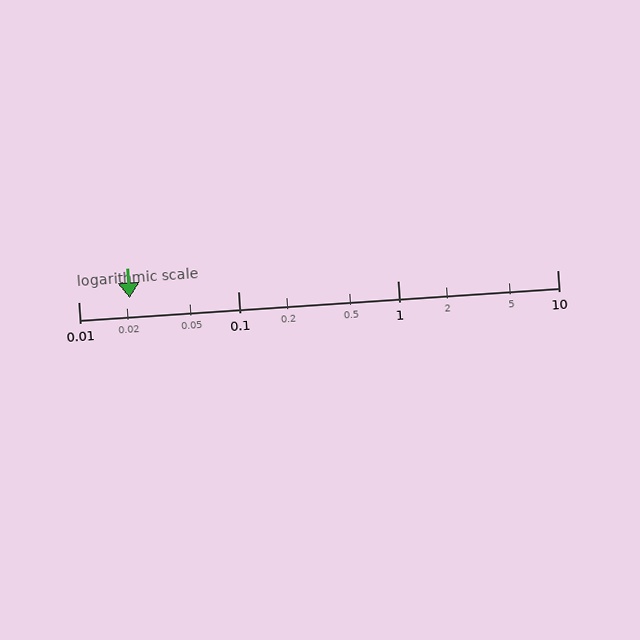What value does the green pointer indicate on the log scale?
The pointer indicates approximately 0.021.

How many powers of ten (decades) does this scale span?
The scale spans 3 decades, from 0.01 to 10.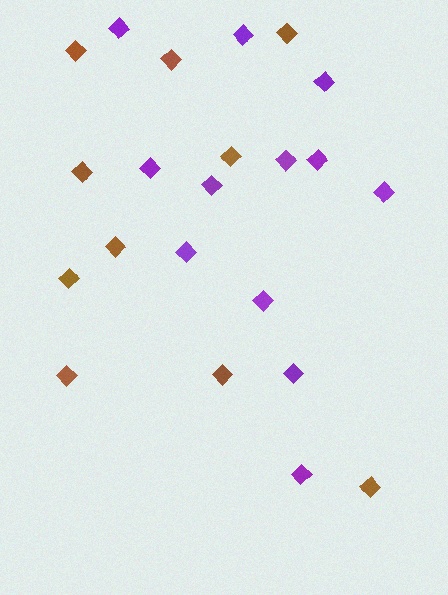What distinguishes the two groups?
There are 2 groups: one group of purple diamonds (12) and one group of brown diamonds (10).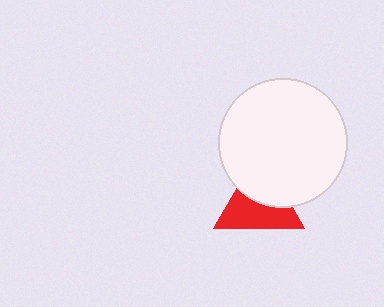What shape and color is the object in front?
The object in front is a white circle.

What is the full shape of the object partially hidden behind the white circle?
The partially hidden object is a red triangle.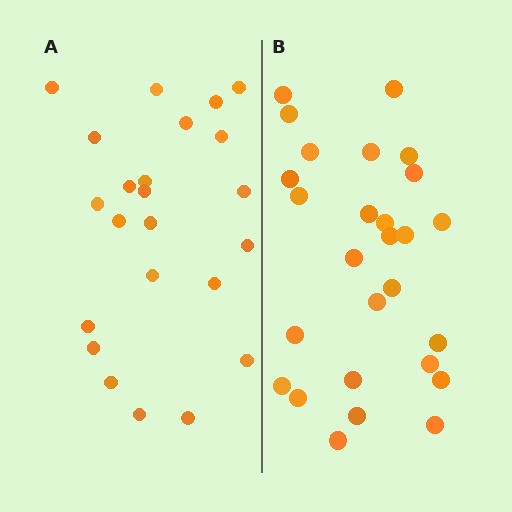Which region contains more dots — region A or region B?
Region B (the right region) has more dots.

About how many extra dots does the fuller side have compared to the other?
Region B has about 4 more dots than region A.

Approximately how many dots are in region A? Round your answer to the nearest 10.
About 20 dots. (The exact count is 23, which rounds to 20.)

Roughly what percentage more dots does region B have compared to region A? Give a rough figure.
About 15% more.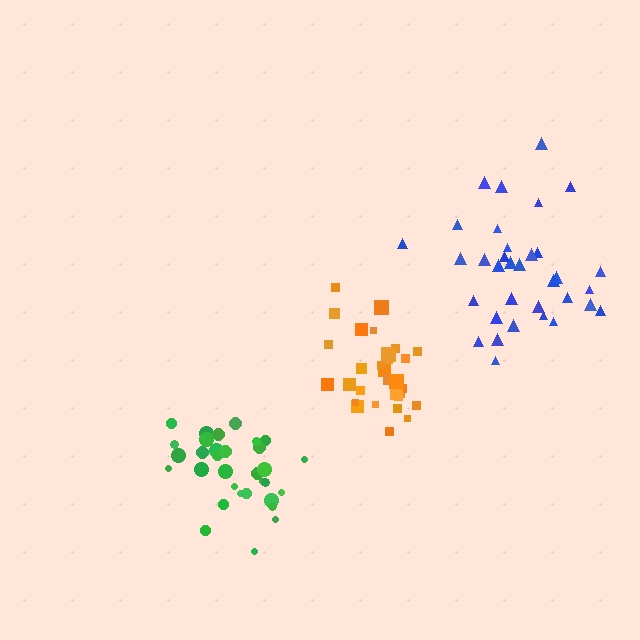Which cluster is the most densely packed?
Orange.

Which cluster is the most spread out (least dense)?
Blue.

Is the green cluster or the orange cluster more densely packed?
Orange.